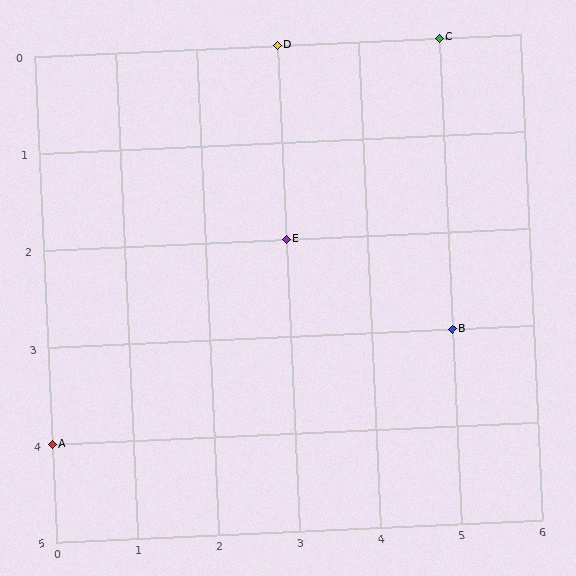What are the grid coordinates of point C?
Point C is at grid coordinates (5, 0).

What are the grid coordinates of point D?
Point D is at grid coordinates (3, 0).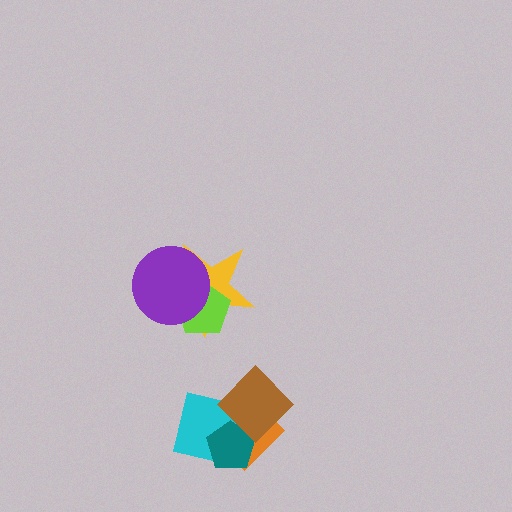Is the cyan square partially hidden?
Yes, it is partially covered by another shape.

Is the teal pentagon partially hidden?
Yes, it is partially covered by another shape.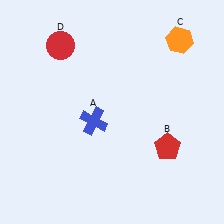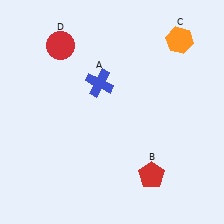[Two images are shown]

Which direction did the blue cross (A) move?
The blue cross (A) moved up.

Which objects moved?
The objects that moved are: the blue cross (A), the red pentagon (B).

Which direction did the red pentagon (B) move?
The red pentagon (B) moved down.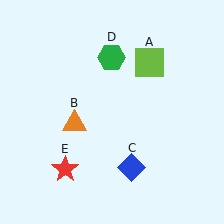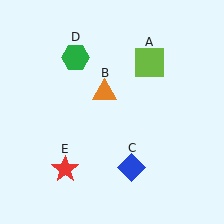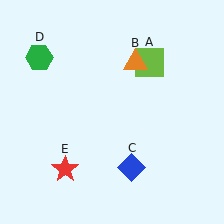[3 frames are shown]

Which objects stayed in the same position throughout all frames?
Lime square (object A) and blue diamond (object C) and red star (object E) remained stationary.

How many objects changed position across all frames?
2 objects changed position: orange triangle (object B), green hexagon (object D).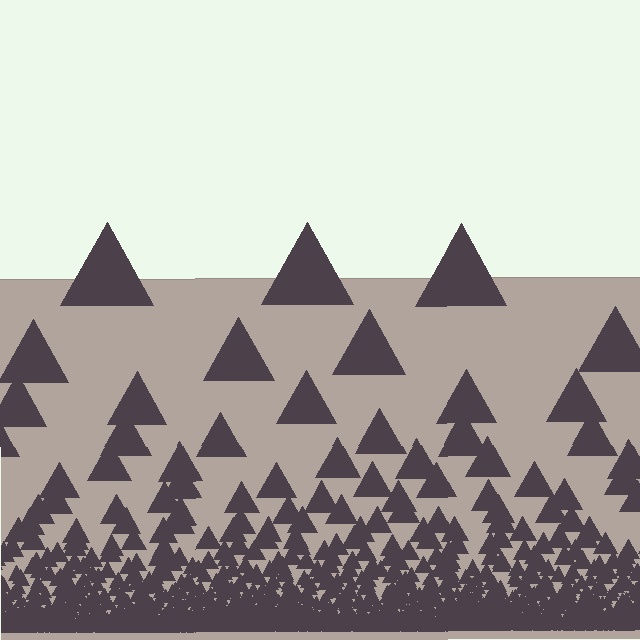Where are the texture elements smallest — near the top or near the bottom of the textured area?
Near the bottom.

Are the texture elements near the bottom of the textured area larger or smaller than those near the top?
Smaller. The gradient is inverted — elements near the bottom are smaller and denser.